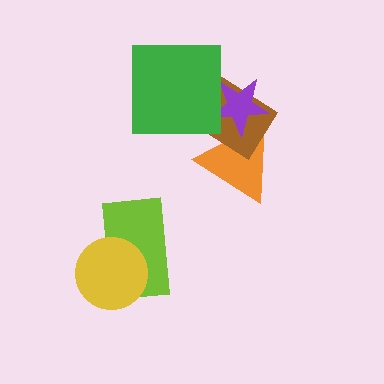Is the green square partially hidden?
No, no other shape covers it.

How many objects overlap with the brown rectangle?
3 objects overlap with the brown rectangle.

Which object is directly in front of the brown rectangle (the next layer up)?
The purple star is directly in front of the brown rectangle.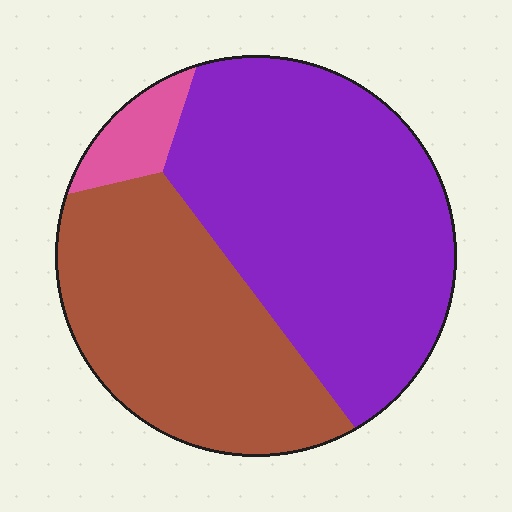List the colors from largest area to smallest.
From largest to smallest: purple, brown, pink.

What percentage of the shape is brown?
Brown covers 39% of the shape.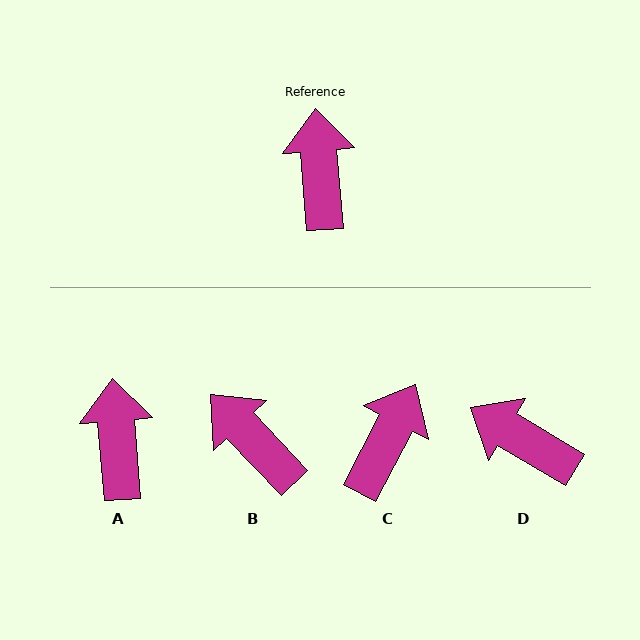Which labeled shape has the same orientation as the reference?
A.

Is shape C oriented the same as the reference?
No, it is off by about 32 degrees.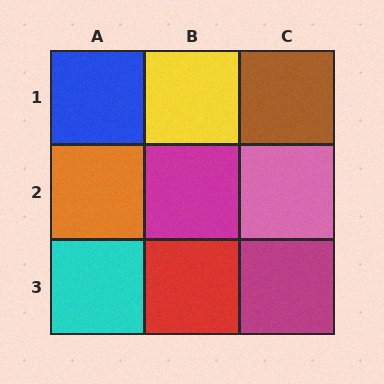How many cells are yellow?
1 cell is yellow.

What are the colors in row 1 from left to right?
Blue, yellow, brown.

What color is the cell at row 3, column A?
Cyan.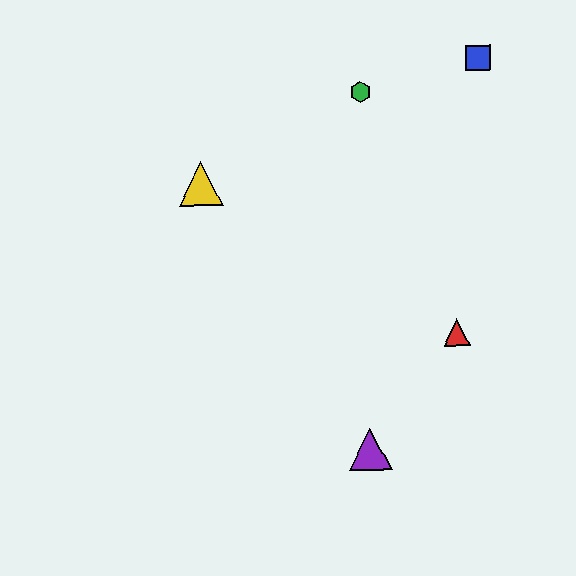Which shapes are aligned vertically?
The green hexagon, the purple triangle are aligned vertically.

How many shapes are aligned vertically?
2 shapes (the green hexagon, the purple triangle) are aligned vertically.